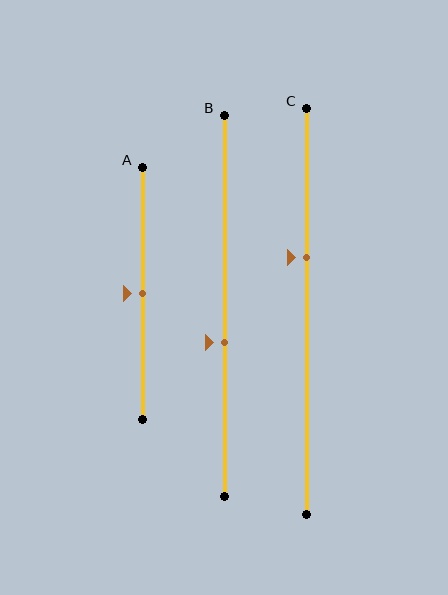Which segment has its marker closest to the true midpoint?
Segment A has its marker closest to the true midpoint.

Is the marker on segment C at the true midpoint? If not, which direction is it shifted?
No, the marker on segment C is shifted upward by about 13% of the segment length.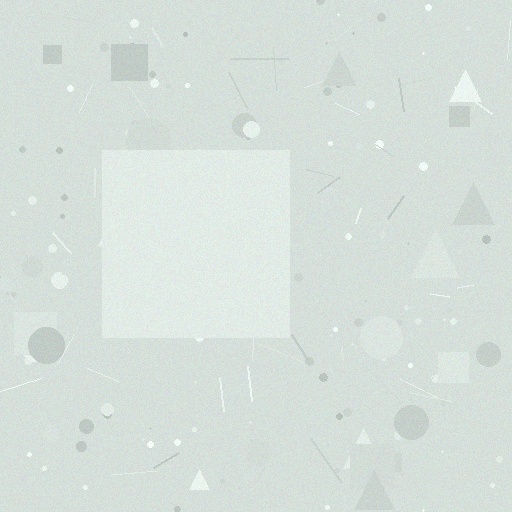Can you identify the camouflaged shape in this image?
The camouflaged shape is a square.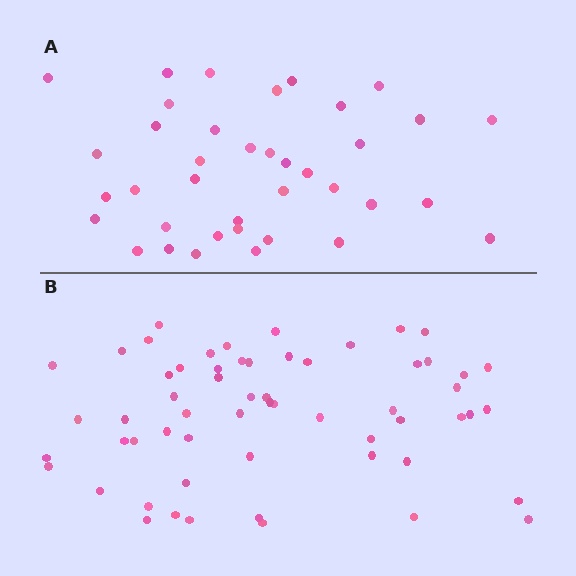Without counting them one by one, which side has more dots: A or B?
Region B (the bottom region) has more dots.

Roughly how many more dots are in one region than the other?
Region B has approximately 20 more dots than region A.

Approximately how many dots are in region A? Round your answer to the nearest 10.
About 40 dots. (The exact count is 38, which rounds to 40.)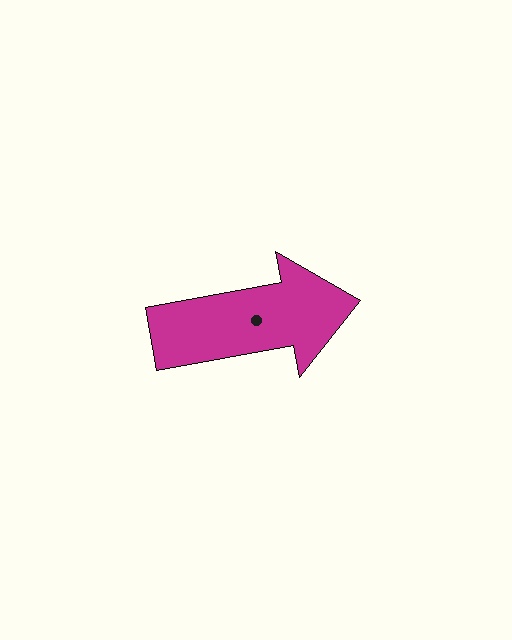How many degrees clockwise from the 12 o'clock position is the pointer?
Approximately 80 degrees.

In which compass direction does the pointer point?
East.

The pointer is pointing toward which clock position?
Roughly 3 o'clock.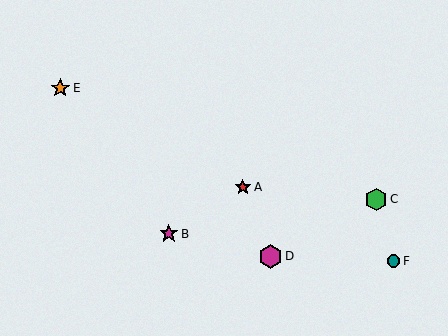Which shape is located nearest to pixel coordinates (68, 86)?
The orange star (labeled E) at (60, 88) is nearest to that location.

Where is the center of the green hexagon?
The center of the green hexagon is at (376, 199).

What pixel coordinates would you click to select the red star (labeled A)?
Click at (243, 187) to select the red star A.